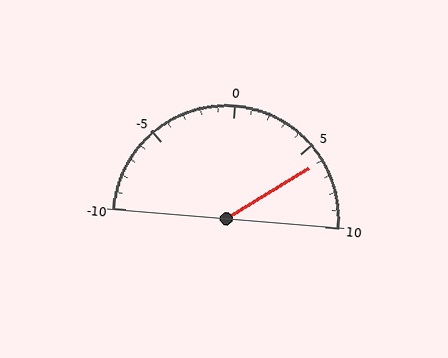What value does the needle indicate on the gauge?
The needle indicates approximately 6.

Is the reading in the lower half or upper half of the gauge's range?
The reading is in the upper half of the range (-10 to 10).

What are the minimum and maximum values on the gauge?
The gauge ranges from -10 to 10.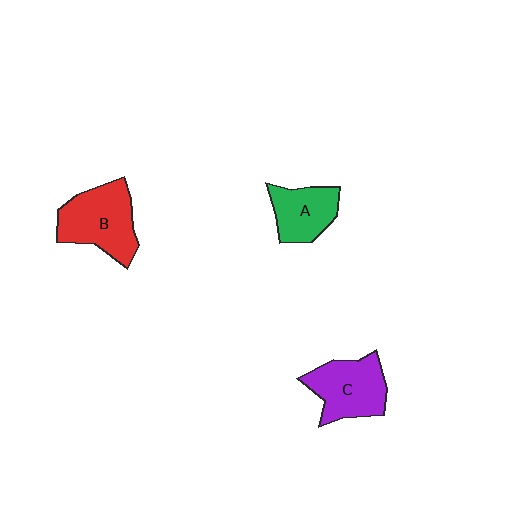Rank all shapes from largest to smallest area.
From largest to smallest: B (red), C (purple), A (green).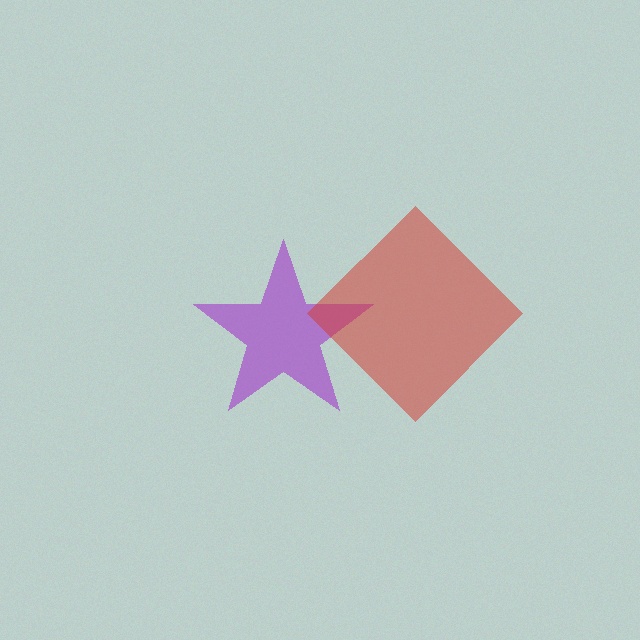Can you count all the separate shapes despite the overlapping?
Yes, there are 2 separate shapes.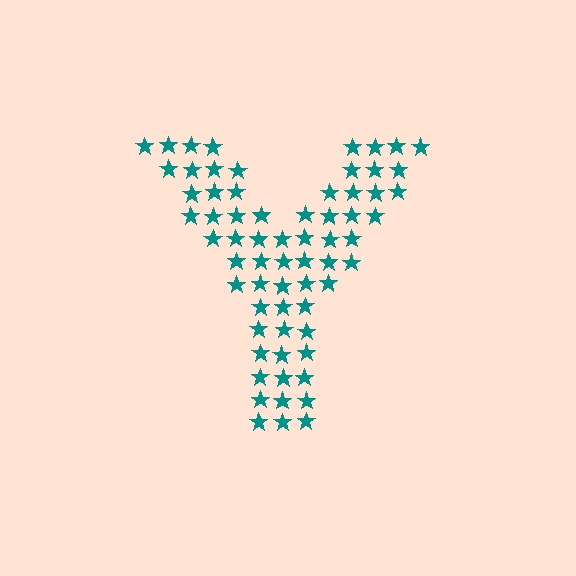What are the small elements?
The small elements are stars.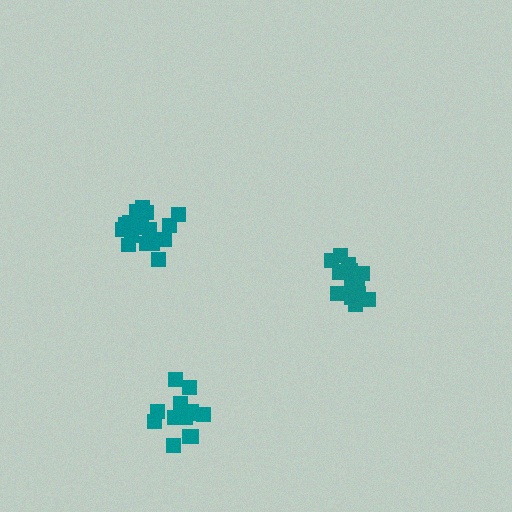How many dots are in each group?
Group 1: 18 dots, Group 2: 15 dots, Group 3: 15 dots (48 total).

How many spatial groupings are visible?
There are 3 spatial groupings.